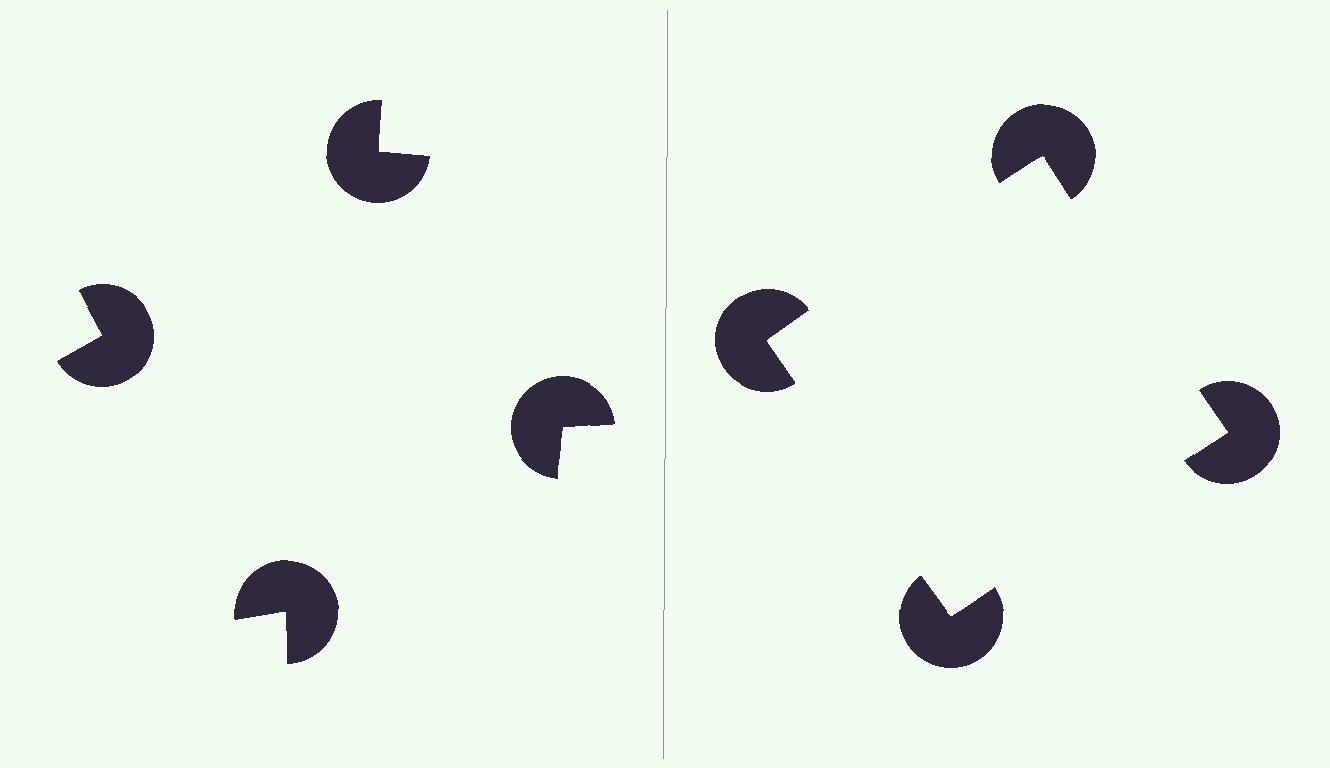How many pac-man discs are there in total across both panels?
8 — 4 on each side.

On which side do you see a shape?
An illusory square appears on the right side. On the left side the wedge cuts are rotated, so no coherent shape forms.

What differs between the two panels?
The pac-man discs are positioned identically on both sides; only the wedge orientations differ. On the right they align to a square; on the left they are misaligned.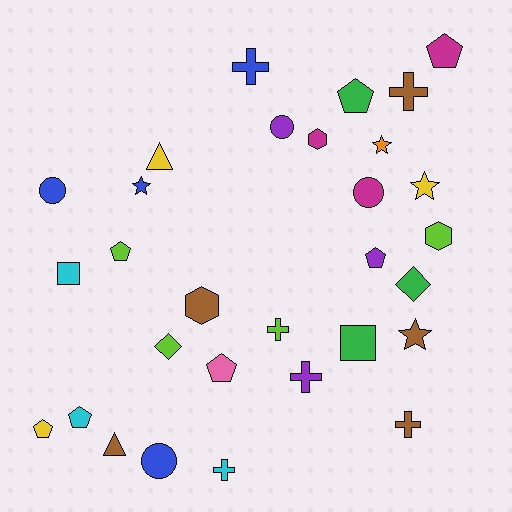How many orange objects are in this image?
There is 1 orange object.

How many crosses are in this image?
There are 6 crosses.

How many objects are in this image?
There are 30 objects.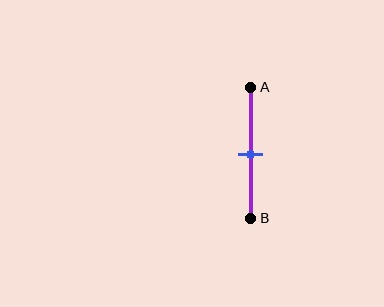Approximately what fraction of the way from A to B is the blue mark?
The blue mark is approximately 50% of the way from A to B.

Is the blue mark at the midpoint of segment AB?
Yes, the mark is approximately at the midpoint.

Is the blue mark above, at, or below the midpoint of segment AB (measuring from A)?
The blue mark is approximately at the midpoint of segment AB.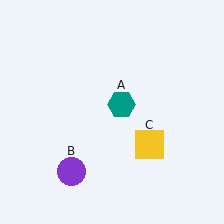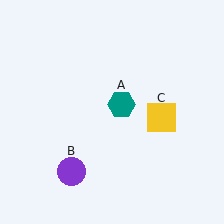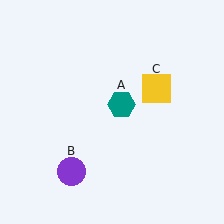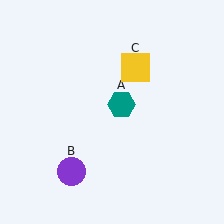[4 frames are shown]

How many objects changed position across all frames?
1 object changed position: yellow square (object C).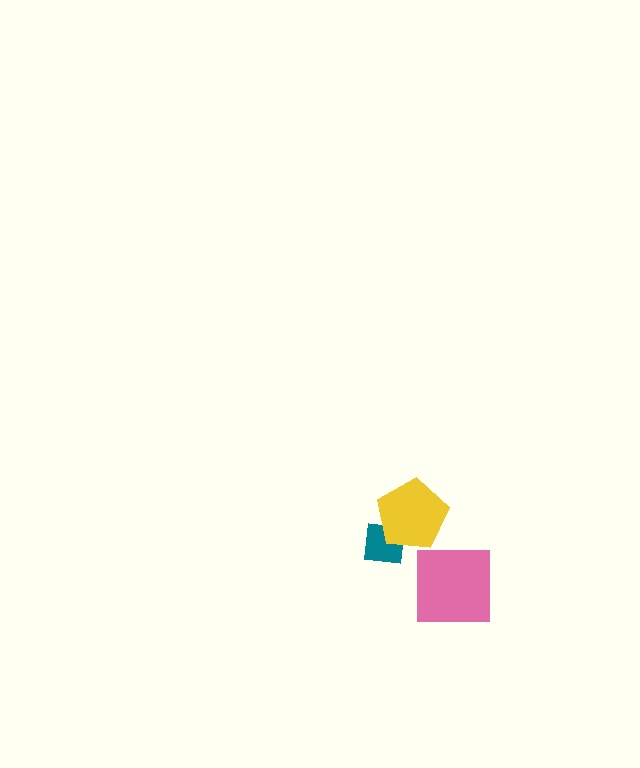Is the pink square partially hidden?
No, no other shape covers it.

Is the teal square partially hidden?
Yes, it is partially covered by another shape.